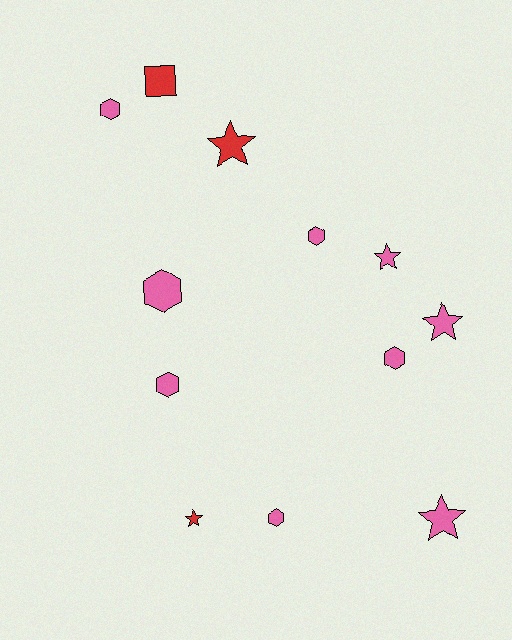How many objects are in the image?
There are 12 objects.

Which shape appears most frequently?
Hexagon, with 6 objects.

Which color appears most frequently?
Pink, with 9 objects.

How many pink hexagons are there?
There are 6 pink hexagons.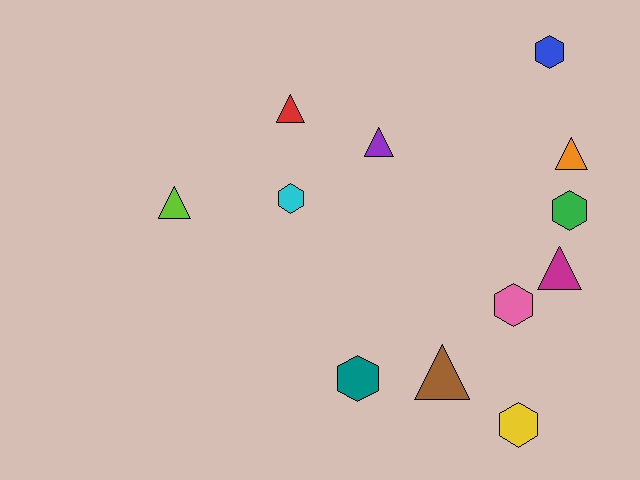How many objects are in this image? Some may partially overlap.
There are 12 objects.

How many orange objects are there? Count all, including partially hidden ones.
There is 1 orange object.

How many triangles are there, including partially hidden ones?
There are 6 triangles.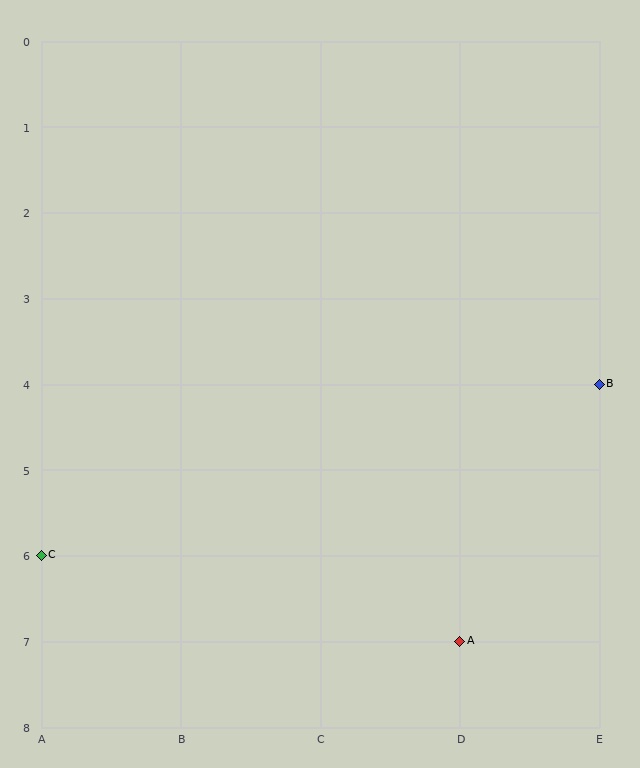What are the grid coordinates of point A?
Point A is at grid coordinates (D, 7).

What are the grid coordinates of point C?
Point C is at grid coordinates (A, 6).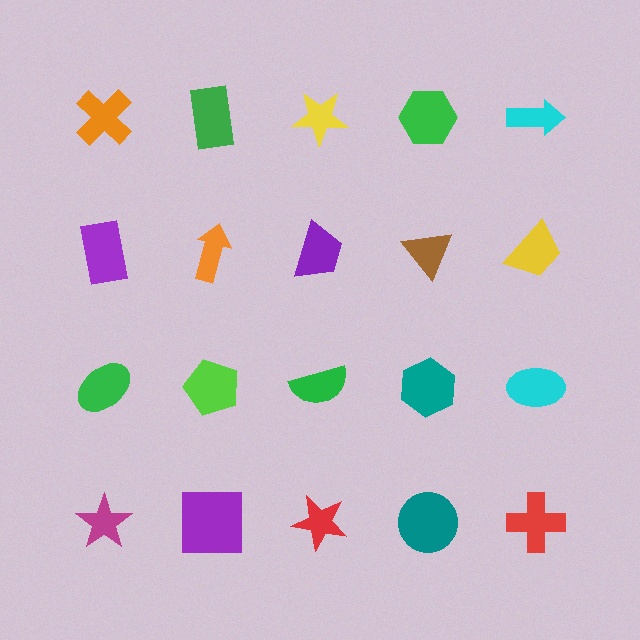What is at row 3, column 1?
A green ellipse.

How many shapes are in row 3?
5 shapes.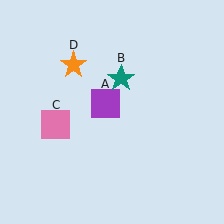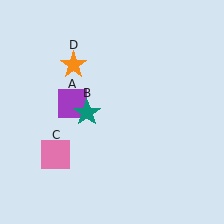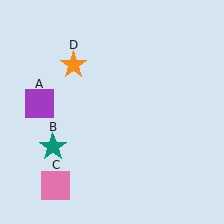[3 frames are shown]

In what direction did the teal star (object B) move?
The teal star (object B) moved down and to the left.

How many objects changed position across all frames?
3 objects changed position: purple square (object A), teal star (object B), pink square (object C).